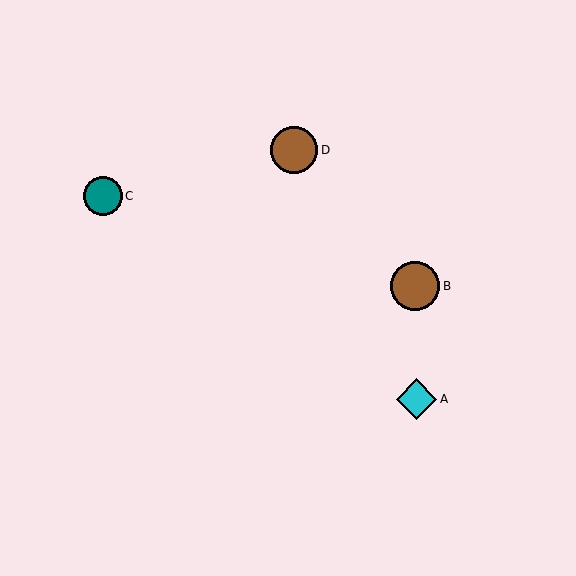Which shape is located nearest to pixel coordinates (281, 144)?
The brown circle (labeled D) at (294, 150) is nearest to that location.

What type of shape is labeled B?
Shape B is a brown circle.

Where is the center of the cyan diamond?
The center of the cyan diamond is at (416, 399).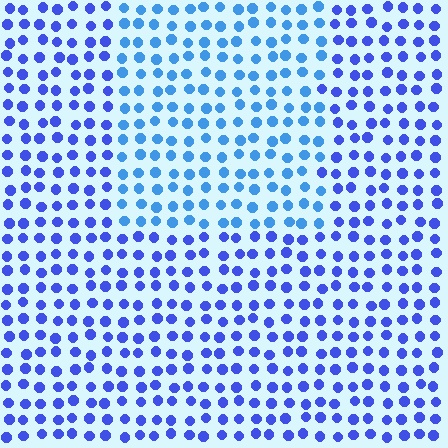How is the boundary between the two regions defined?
The boundary is defined purely by a slight shift in hue (about 26 degrees). Spacing, size, and orientation are identical on both sides.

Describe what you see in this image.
The image is filled with small blue elements in a uniform arrangement. A rectangle-shaped region is visible where the elements are tinted to a slightly different hue, forming a subtle color boundary.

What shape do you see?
I see a rectangle.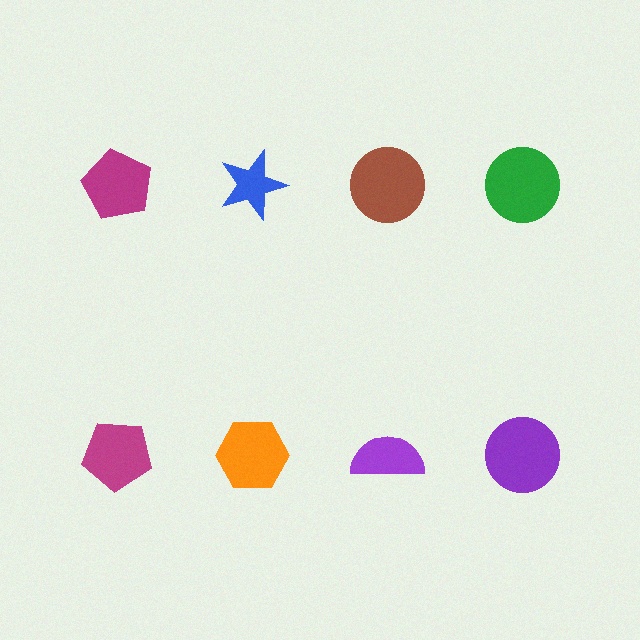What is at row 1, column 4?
A green circle.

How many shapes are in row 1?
4 shapes.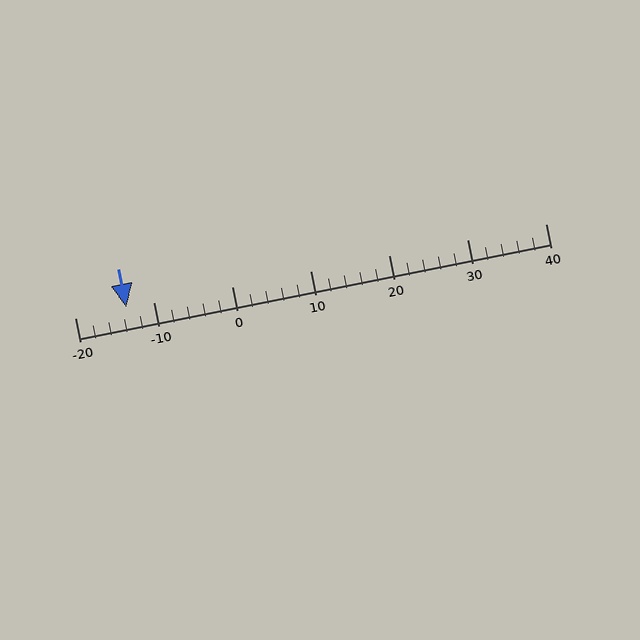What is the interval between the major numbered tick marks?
The major tick marks are spaced 10 units apart.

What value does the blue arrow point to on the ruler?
The blue arrow points to approximately -14.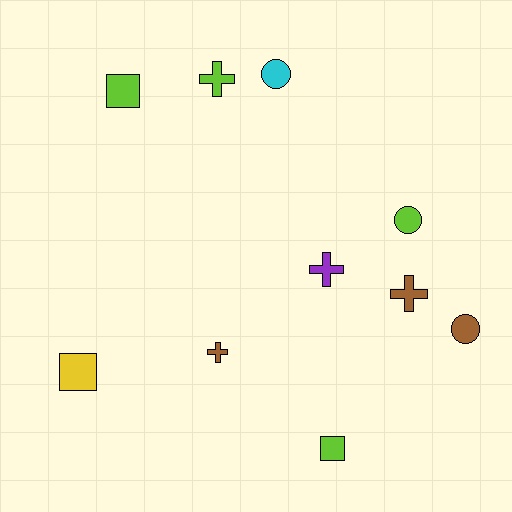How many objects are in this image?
There are 10 objects.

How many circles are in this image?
There are 3 circles.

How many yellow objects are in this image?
There is 1 yellow object.